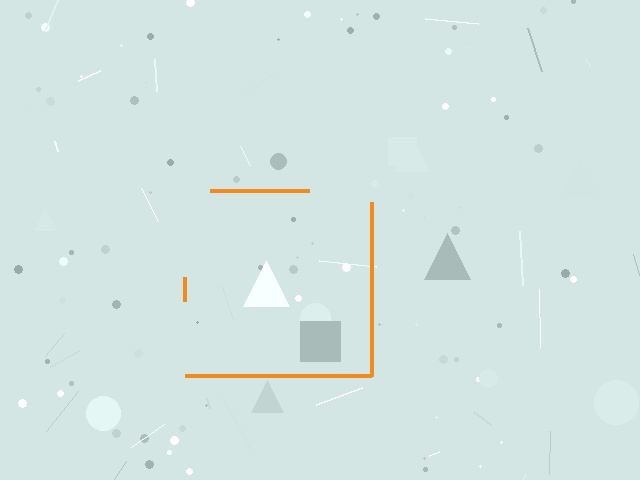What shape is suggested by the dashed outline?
The dashed outline suggests a square.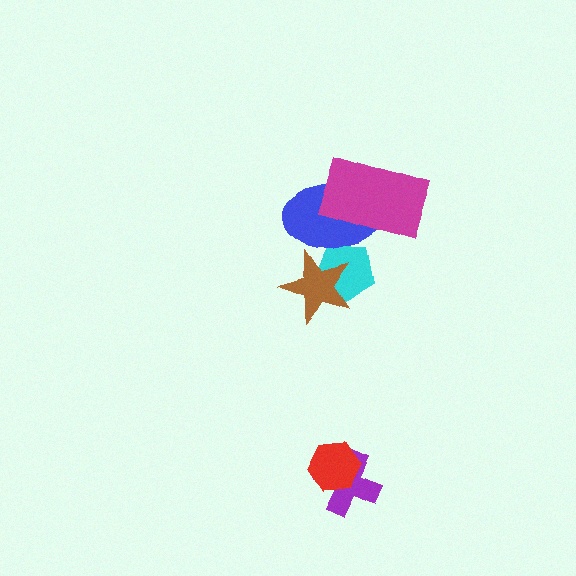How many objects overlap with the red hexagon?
1 object overlaps with the red hexagon.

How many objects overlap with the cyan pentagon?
2 objects overlap with the cyan pentagon.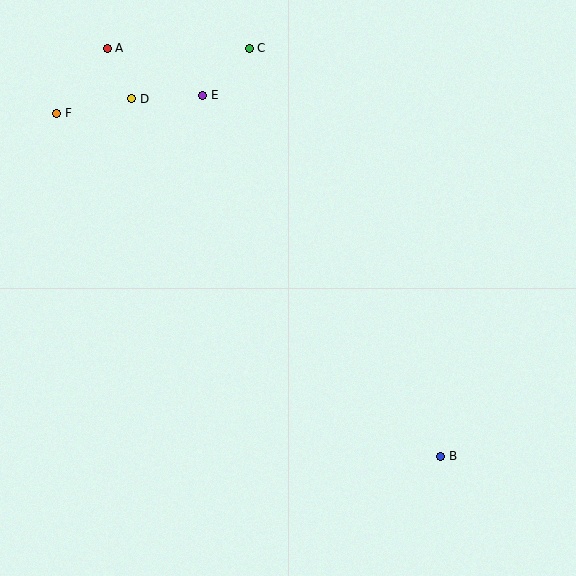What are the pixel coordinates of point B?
Point B is at (441, 456).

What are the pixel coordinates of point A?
Point A is at (107, 48).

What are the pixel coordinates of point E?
Point E is at (203, 95).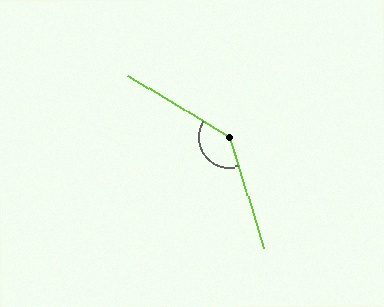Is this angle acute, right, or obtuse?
It is obtuse.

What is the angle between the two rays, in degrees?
Approximately 138 degrees.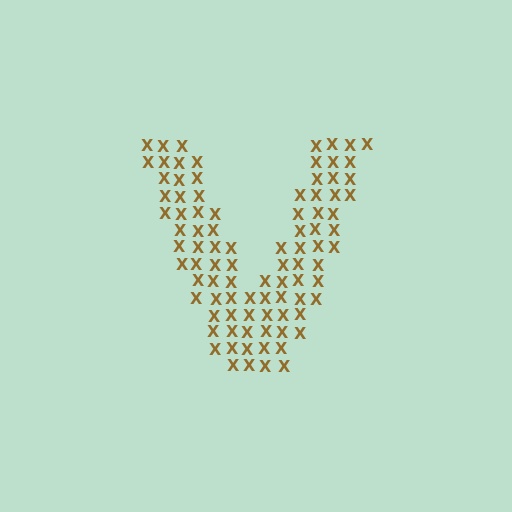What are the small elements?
The small elements are letter X's.